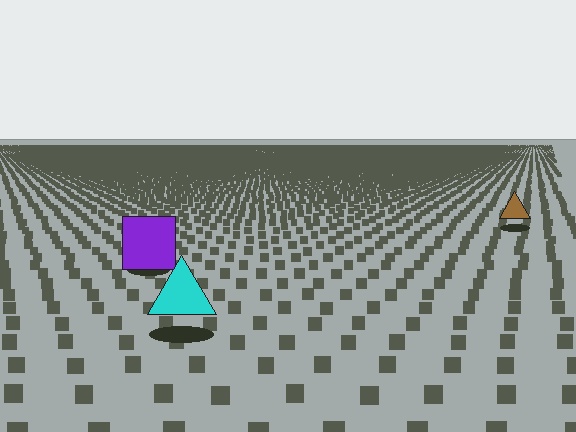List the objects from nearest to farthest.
From nearest to farthest: the cyan triangle, the purple square, the brown triangle.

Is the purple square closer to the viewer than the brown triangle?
Yes. The purple square is closer — you can tell from the texture gradient: the ground texture is coarser near it.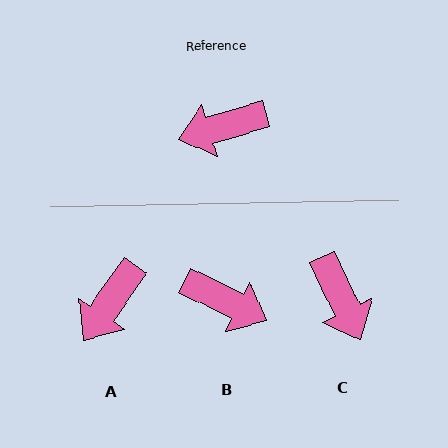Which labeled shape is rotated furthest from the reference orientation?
B, about 137 degrees away.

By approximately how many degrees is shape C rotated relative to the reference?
Approximately 98 degrees counter-clockwise.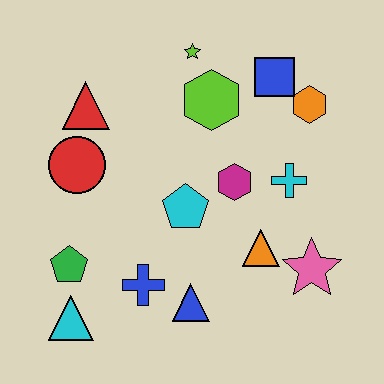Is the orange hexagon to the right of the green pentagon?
Yes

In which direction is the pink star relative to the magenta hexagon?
The pink star is below the magenta hexagon.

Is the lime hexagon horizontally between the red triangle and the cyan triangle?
No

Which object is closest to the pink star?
The orange triangle is closest to the pink star.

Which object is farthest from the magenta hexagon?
The cyan triangle is farthest from the magenta hexagon.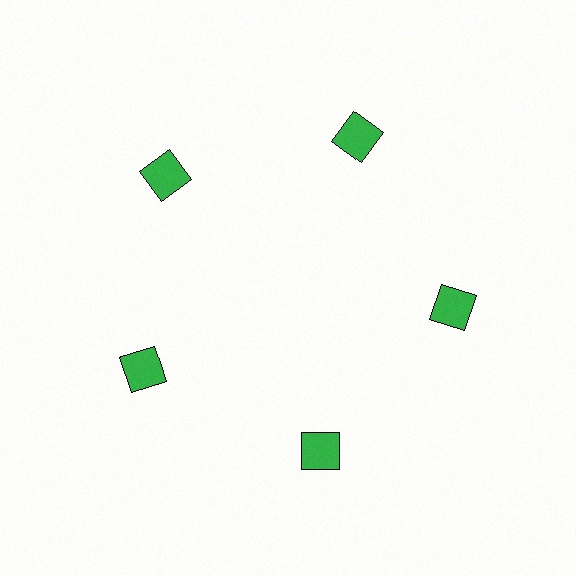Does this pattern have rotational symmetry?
Yes, this pattern has 5-fold rotational symmetry. It looks the same after rotating 72 degrees around the center.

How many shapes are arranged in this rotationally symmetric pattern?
There are 5 shapes, arranged in 5 groups of 1.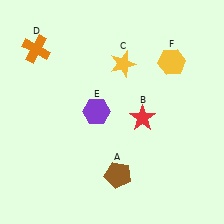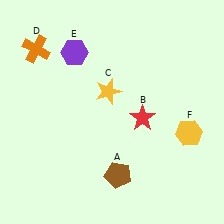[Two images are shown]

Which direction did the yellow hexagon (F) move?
The yellow hexagon (F) moved down.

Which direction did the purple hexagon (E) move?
The purple hexagon (E) moved up.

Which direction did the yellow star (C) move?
The yellow star (C) moved down.